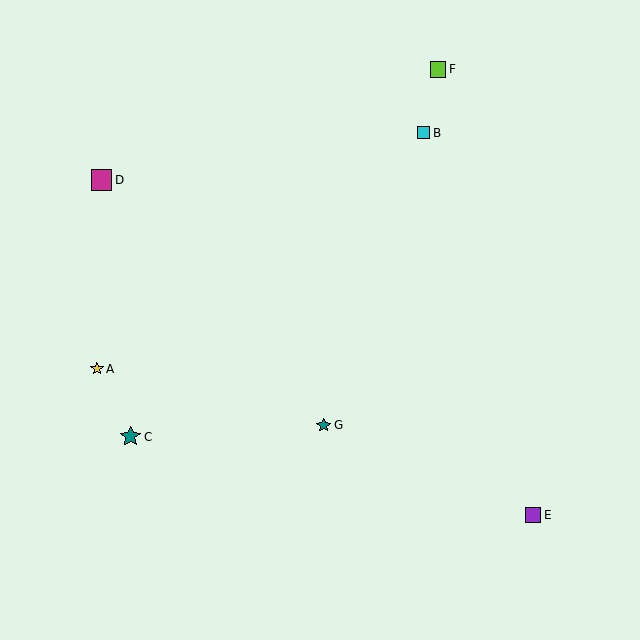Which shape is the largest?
The teal star (labeled C) is the largest.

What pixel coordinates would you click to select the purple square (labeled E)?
Click at (533, 515) to select the purple square E.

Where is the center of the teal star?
The center of the teal star is at (324, 425).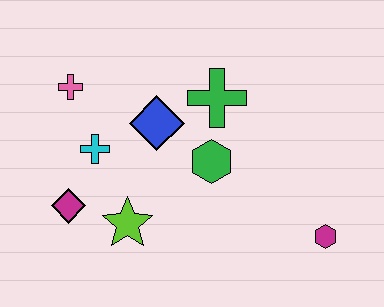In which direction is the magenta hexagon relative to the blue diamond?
The magenta hexagon is to the right of the blue diamond.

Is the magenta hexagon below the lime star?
Yes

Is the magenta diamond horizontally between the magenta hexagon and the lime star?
No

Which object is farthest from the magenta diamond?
The magenta hexagon is farthest from the magenta diamond.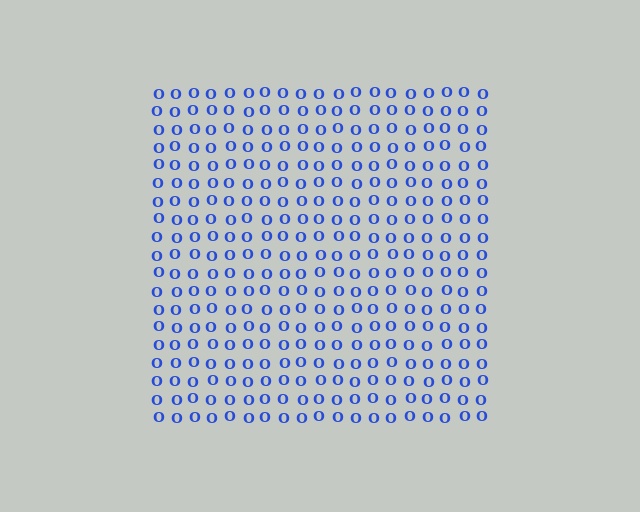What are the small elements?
The small elements are letter O's.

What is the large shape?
The large shape is a square.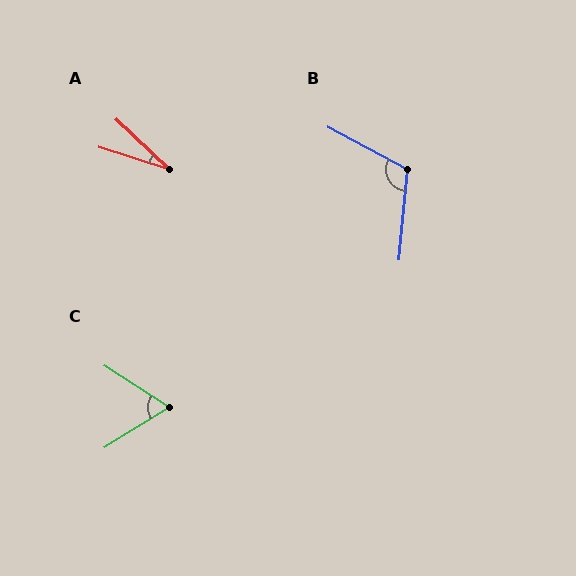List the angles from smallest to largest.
A (26°), C (65°), B (113°).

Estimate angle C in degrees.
Approximately 65 degrees.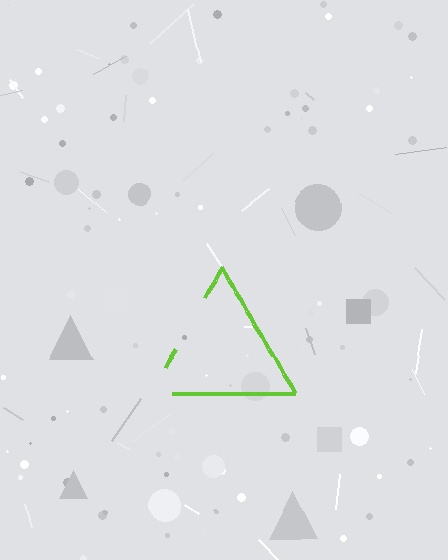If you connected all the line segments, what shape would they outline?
They would outline a triangle.